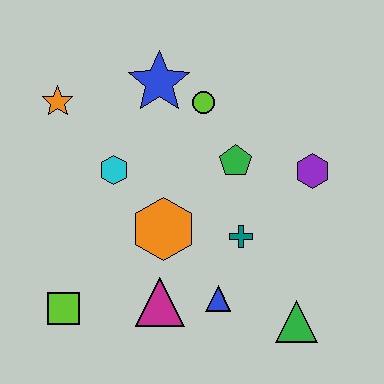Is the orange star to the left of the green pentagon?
Yes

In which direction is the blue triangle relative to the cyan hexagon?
The blue triangle is below the cyan hexagon.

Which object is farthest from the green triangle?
The orange star is farthest from the green triangle.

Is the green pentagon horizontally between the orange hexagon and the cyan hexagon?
No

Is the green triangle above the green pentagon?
No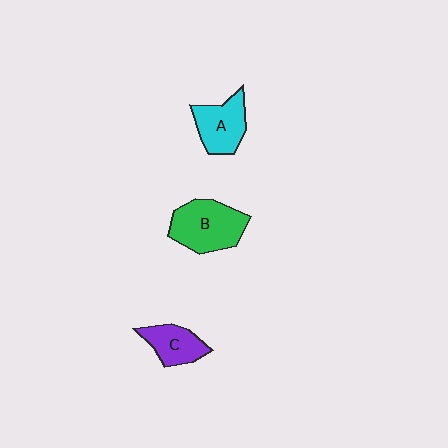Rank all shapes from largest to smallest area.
From largest to smallest: B (green), A (cyan), C (purple).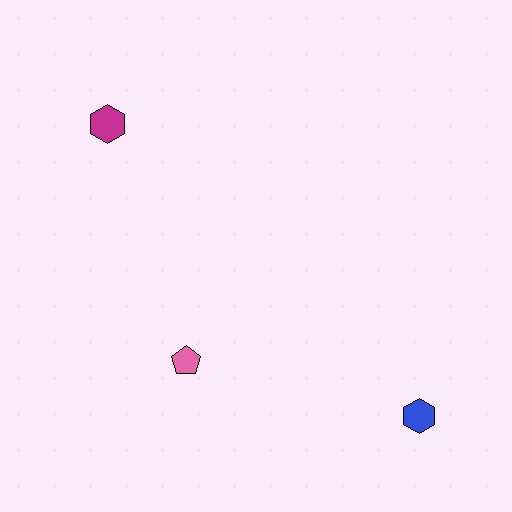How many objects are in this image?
There are 3 objects.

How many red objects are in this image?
There are no red objects.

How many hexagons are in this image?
There are 2 hexagons.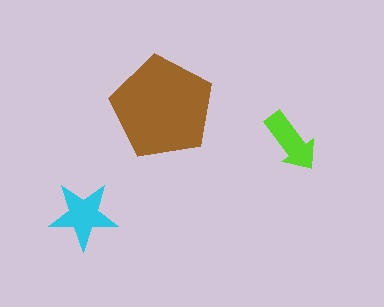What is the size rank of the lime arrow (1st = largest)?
3rd.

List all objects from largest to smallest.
The brown pentagon, the cyan star, the lime arrow.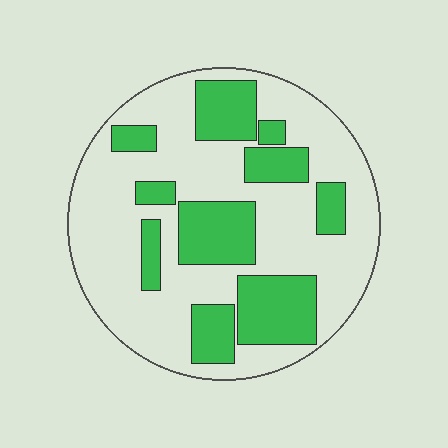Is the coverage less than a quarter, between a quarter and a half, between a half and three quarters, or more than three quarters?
Between a quarter and a half.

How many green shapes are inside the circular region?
10.